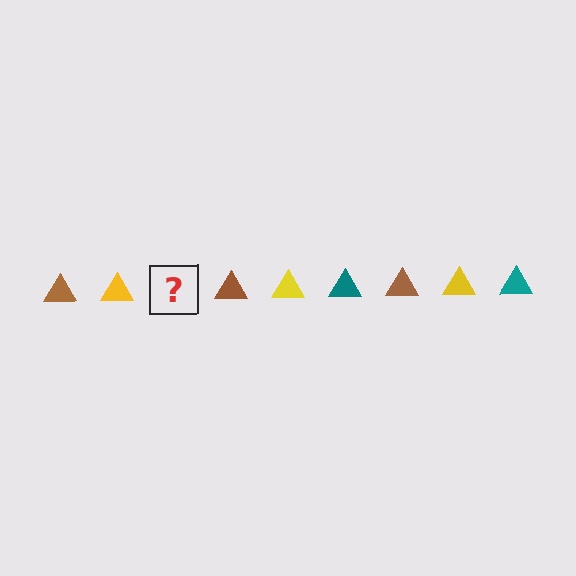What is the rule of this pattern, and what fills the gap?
The rule is that the pattern cycles through brown, yellow, teal triangles. The gap should be filled with a teal triangle.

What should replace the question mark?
The question mark should be replaced with a teal triangle.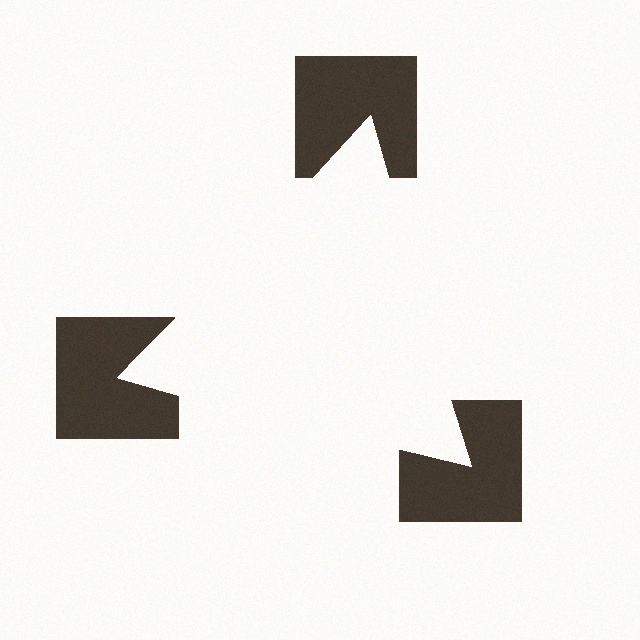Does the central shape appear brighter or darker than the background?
It typically appears slightly brighter than the background, even though no actual brightness change is drawn.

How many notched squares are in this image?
There are 3 — one at each vertex of the illusory triangle.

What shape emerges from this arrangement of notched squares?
An illusory triangle — its edges are inferred from the aligned wedge cuts in the notched squares, not physically drawn.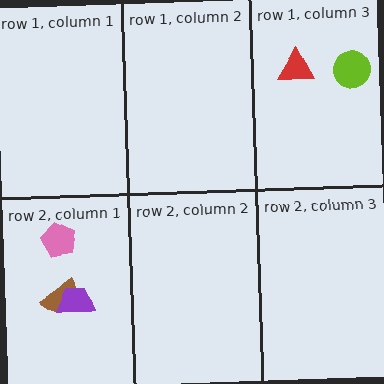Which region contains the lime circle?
The row 1, column 3 region.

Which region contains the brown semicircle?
The row 2, column 1 region.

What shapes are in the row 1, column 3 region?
The lime circle, the red triangle.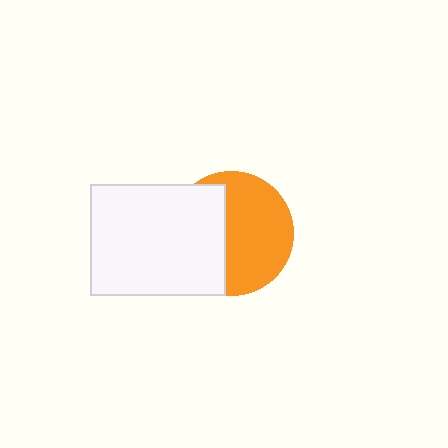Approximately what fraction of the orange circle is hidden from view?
Roughly 42% of the orange circle is hidden behind the white rectangle.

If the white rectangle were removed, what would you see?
You would see the complete orange circle.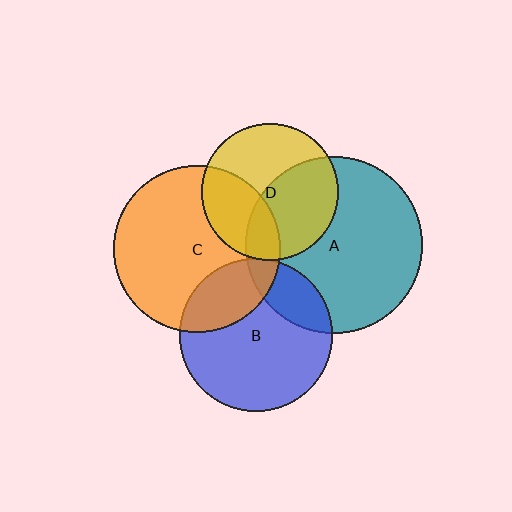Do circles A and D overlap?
Yes.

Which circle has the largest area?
Circle A (teal).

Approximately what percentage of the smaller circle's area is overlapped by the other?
Approximately 45%.